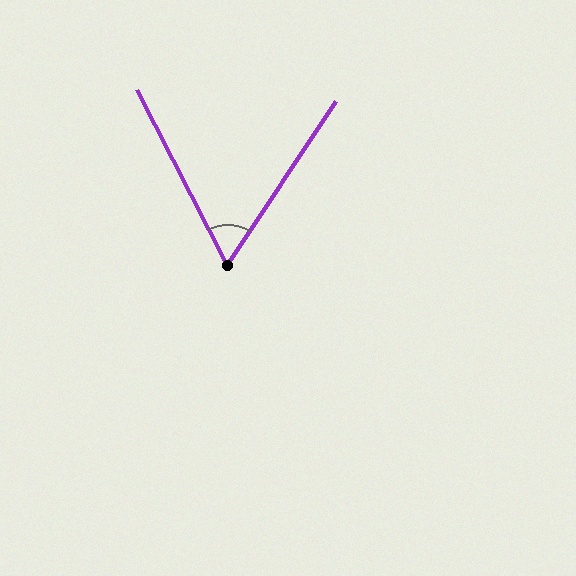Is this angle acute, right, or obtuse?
It is acute.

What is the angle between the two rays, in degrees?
Approximately 61 degrees.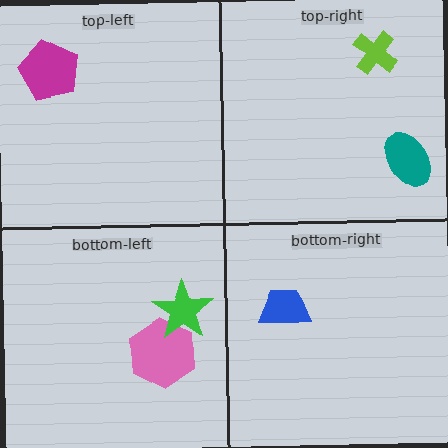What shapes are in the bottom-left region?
The pink hexagon, the green star.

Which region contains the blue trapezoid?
The bottom-right region.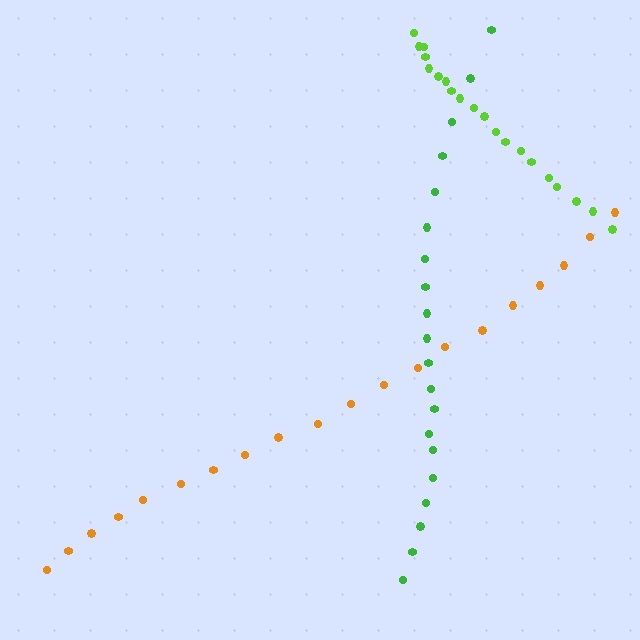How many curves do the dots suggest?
There are 3 distinct paths.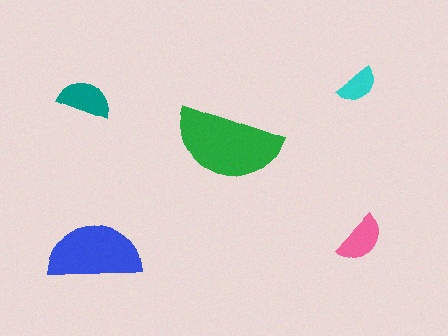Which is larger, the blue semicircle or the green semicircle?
The green one.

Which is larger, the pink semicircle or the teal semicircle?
The teal one.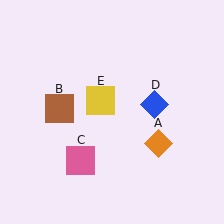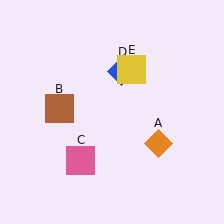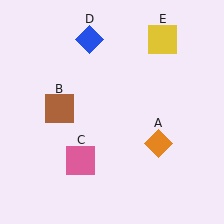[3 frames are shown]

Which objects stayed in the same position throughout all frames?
Orange diamond (object A) and brown square (object B) and pink square (object C) remained stationary.